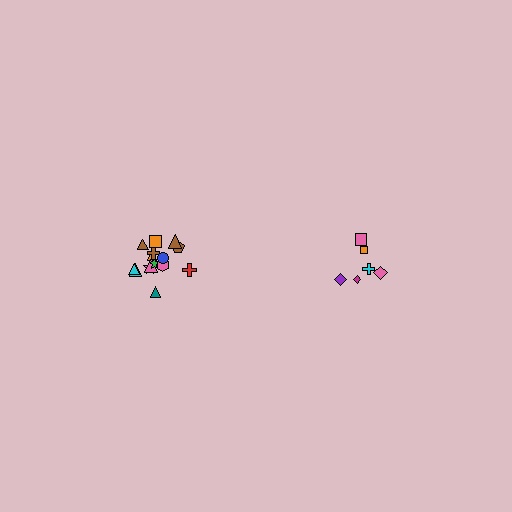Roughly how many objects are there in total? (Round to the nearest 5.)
Roughly 20 objects in total.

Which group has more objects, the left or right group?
The left group.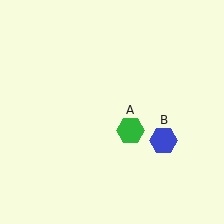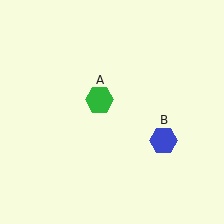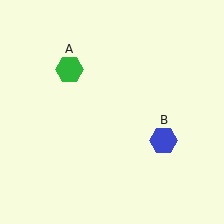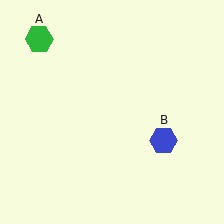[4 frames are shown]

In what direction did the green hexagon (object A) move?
The green hexagon (object A) moved up and to the left.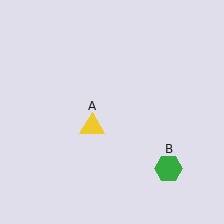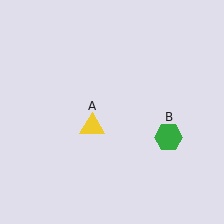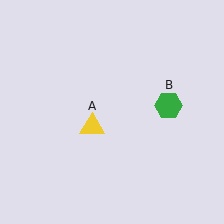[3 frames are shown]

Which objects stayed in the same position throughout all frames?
Yellow triangle (object A) remained stationary.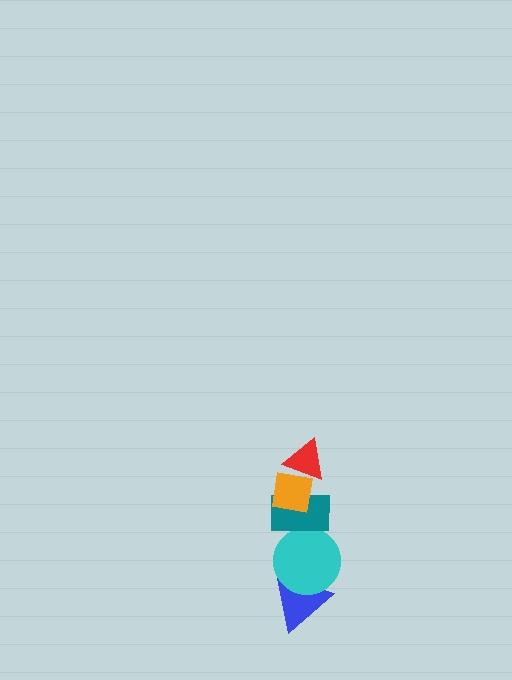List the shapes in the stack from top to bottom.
From top to bottom: the red triangle, the orange square, the teal rectangle, the cyan circle, the blue triangle.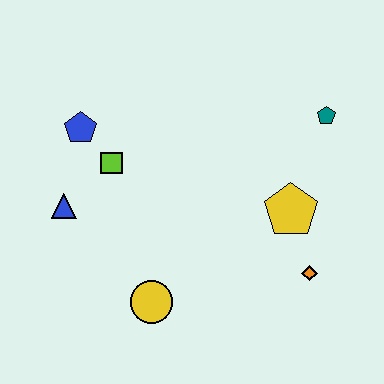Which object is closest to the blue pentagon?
The lime square is closest to the blue pentagon.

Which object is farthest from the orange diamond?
The blue pentagon is farthest from the orange diamond.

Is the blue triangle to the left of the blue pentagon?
Yes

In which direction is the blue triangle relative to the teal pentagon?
The blue triangle is to the left of the teal pentagon.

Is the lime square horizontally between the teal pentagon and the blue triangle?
Yes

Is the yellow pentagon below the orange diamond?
No